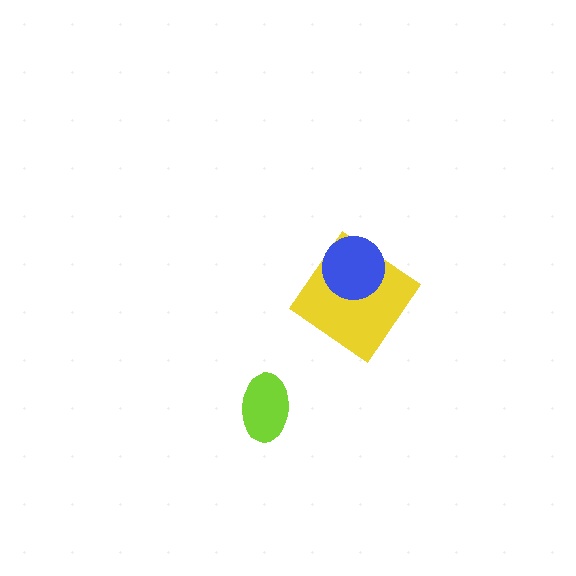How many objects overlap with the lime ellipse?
0 objects overlap with the lime ellipse.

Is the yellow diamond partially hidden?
Yes, it is partially covered by another shape.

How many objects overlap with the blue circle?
1 object overlaps with the blue circle.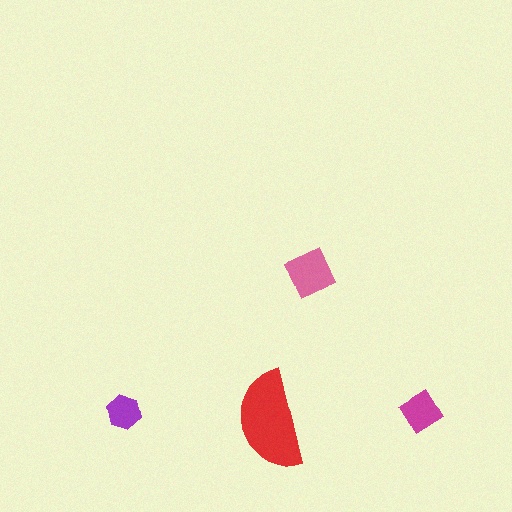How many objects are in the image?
There are 4 objects in the image.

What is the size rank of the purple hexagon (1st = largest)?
4th.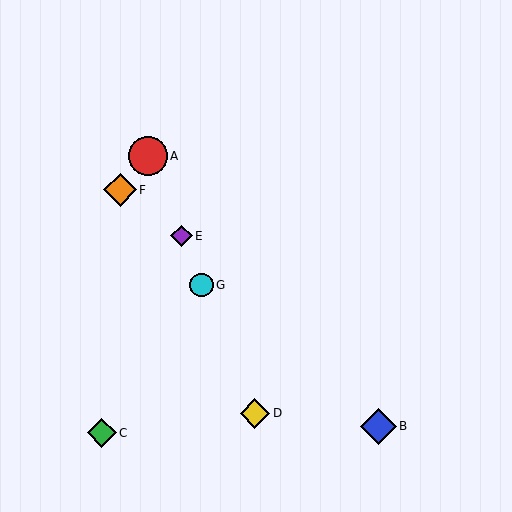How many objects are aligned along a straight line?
4 objects (A, D, E, G) are aligned along a straight line.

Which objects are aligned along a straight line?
Objects A, D, E, G are aligned along a straight line.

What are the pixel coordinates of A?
Object A is at (148, 156).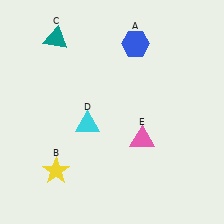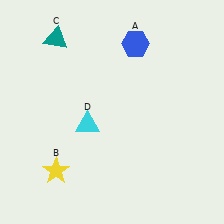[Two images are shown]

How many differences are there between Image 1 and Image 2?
There is 1 difference between the two images.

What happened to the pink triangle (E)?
The pink triangle (E) was removed in Image 2. It was in the bottom-right area of Image 1.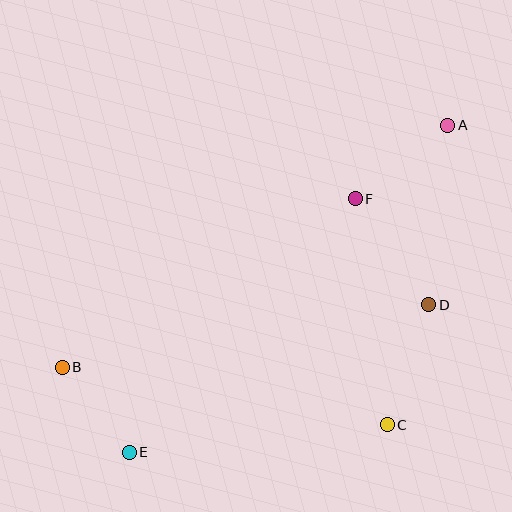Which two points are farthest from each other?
Points A and E are farthest from each other.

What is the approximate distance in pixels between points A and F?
The distance between A and F is approximately 118 pixels.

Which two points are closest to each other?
Points B and E are closest to each other.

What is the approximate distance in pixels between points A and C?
The distance between A and C is approximately 305 pixels.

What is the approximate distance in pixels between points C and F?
The distance between C and F is approximately 228 pixels.